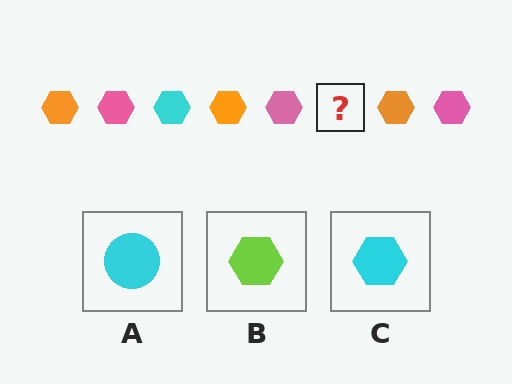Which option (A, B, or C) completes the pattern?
C.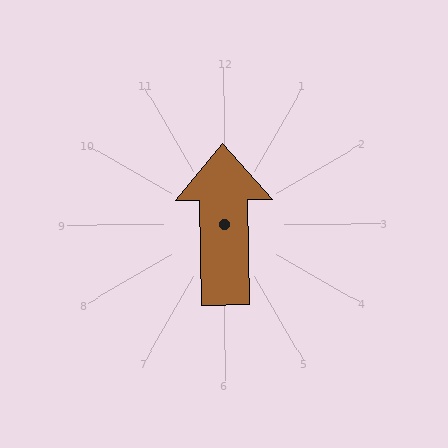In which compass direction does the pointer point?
North.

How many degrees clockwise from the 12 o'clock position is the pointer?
Approximately 359 degrees.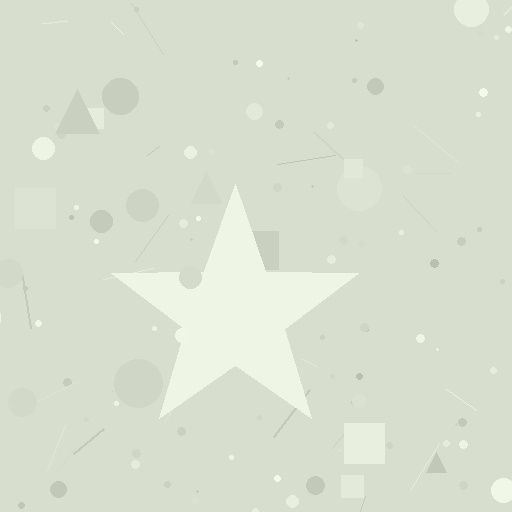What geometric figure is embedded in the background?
A star is embedded in the background.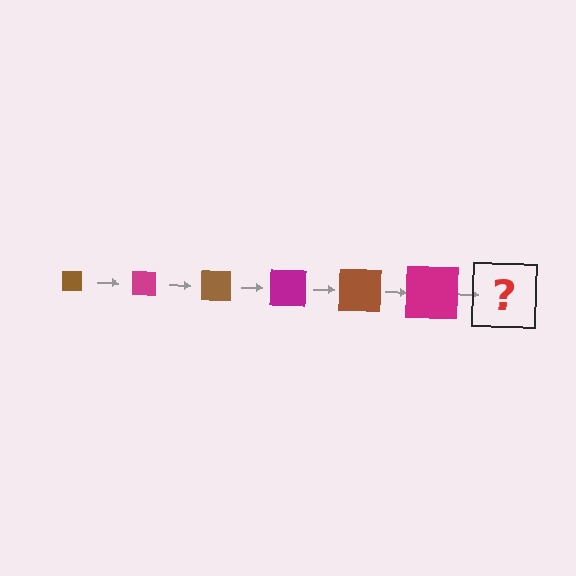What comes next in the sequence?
The next element should be a brown square, larger than the previous one.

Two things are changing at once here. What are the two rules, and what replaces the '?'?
The two rules are that the square grows larger each step and the color cycles through brown and magenta. The '?' should be a brown square, larger than the previous one.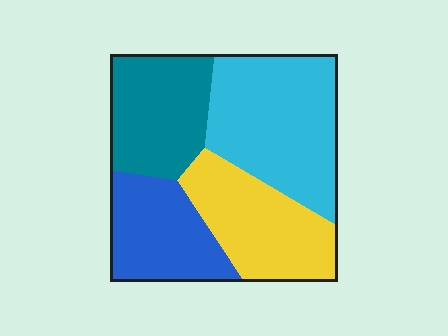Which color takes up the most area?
Cyan, at roughly 35%.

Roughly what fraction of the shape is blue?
Blue takes up about one fifth (1/5) of the shape.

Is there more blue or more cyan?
Cyan.